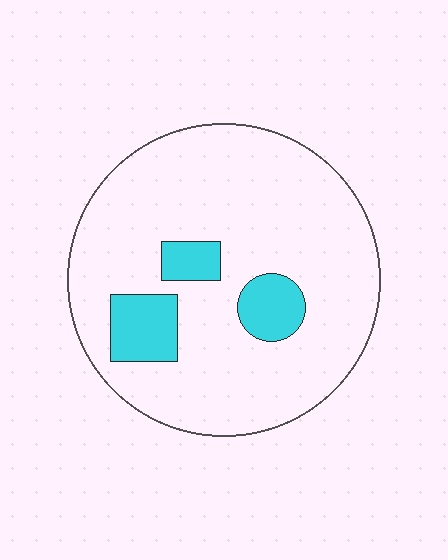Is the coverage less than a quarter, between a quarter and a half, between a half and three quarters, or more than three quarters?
Less than a quarter.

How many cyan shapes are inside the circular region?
3.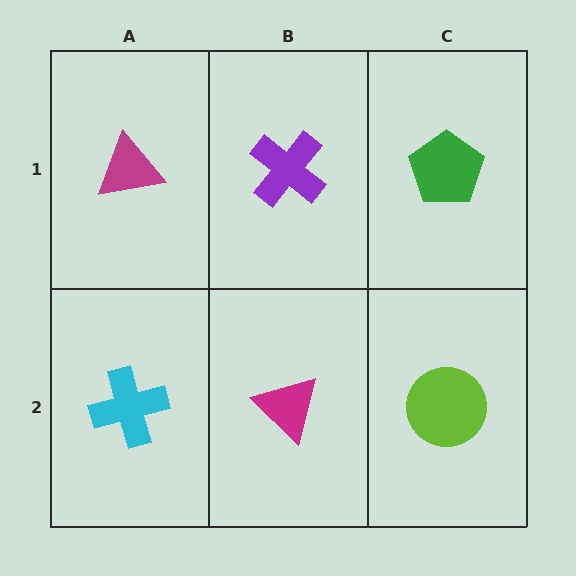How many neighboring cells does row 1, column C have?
2.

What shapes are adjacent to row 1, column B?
A magenta triangle (row 2, column B), a magenta triangle (row 1, column A), a green pentagon (row 1, column C).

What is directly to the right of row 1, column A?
A purple cross.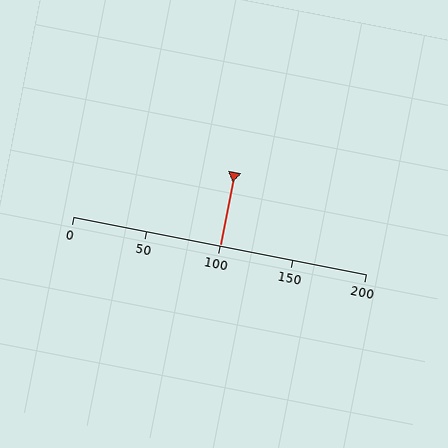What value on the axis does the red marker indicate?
The marker indicates approximately 100.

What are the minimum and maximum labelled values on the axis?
The axis runs from 0 to 200.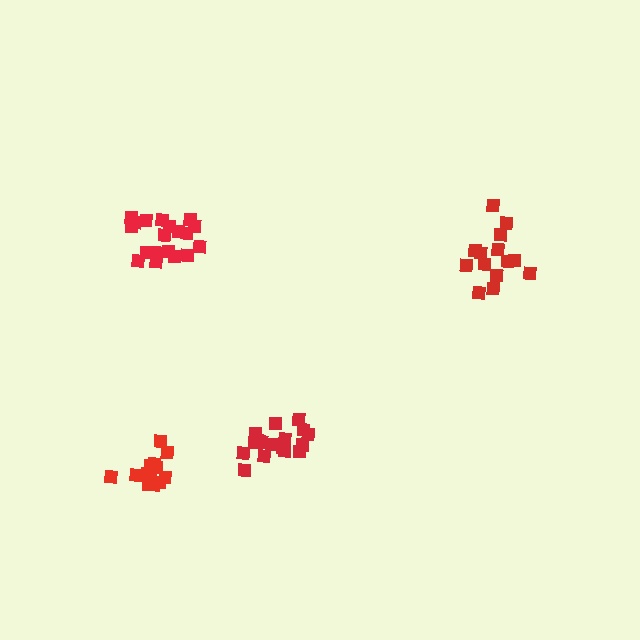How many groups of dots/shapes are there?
There are 4 groups.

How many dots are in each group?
Group 1: 19 dots, Group 2: 14 dots, Group 3: 18 dots, Group 4: 13 dots (64 total).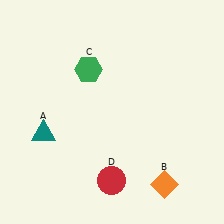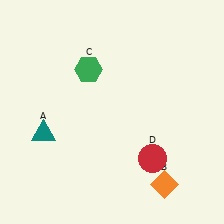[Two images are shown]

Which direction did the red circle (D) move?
The red circle (D) moved right.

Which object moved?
The red circle (D) moved right.